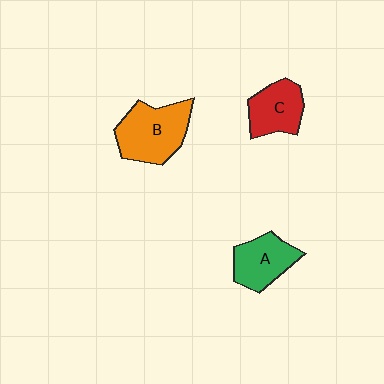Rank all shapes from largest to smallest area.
From largest to smallest: B (orange), A (green), C (red).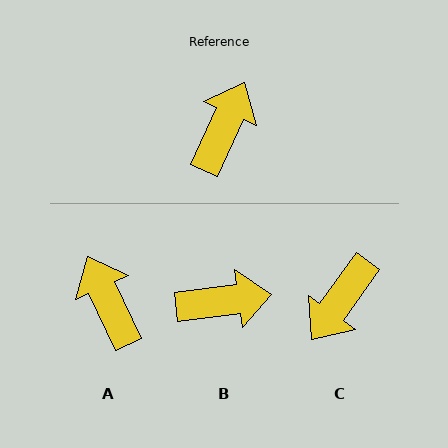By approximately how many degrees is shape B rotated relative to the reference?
Approximately 58 degrees clockwise.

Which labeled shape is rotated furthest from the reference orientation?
C, about 169 degrees away.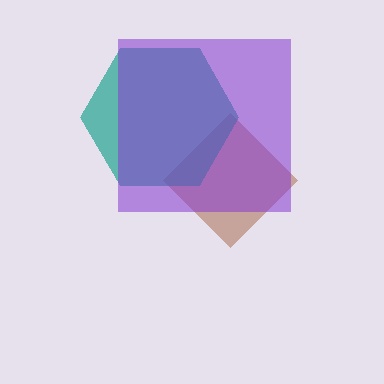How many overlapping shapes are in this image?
There are 3 overlapping shapes in the image.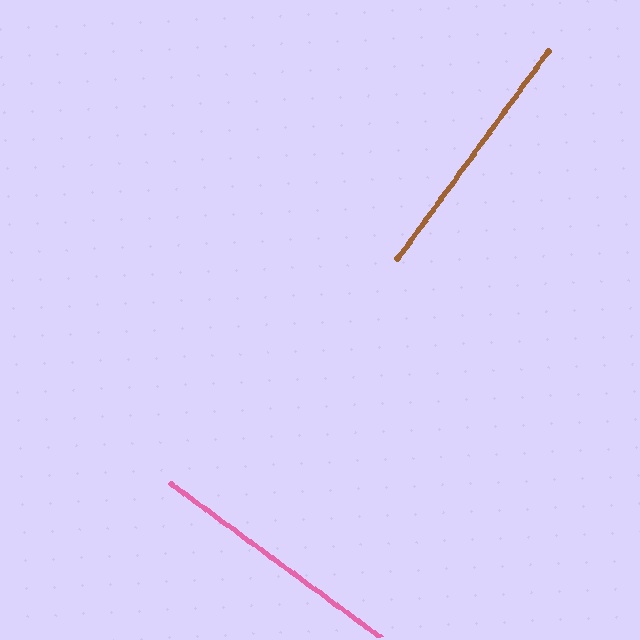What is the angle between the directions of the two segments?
Approximately 90 degrees.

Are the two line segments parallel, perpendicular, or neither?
Perpendicular — they meet at approximately 90°.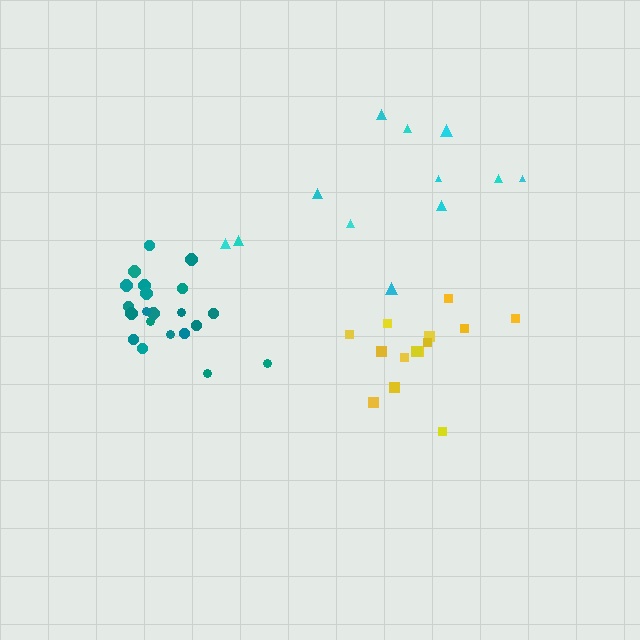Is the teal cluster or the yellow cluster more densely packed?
Teal.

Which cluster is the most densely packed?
Teal.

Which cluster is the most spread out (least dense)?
Cyan.